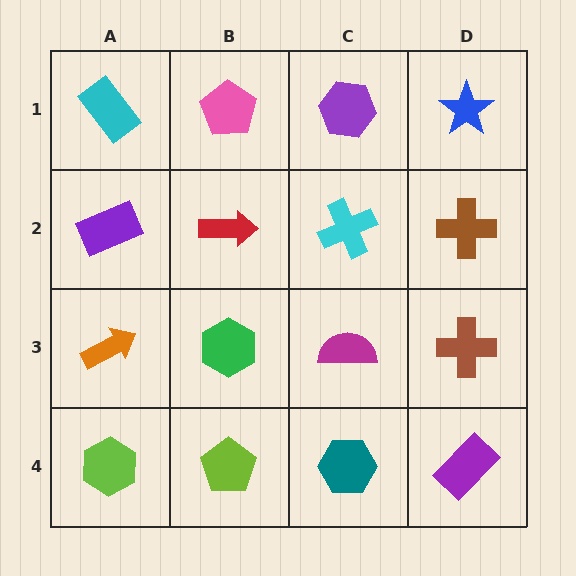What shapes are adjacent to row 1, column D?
A brown cross (row 2, column D), a purple hexagon (row 1, column C).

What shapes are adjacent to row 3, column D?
A brown cross (row 2, column D), a purple rectangle (row 4, column D), a magenta semicircle (row 3, column C).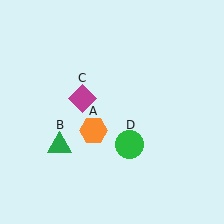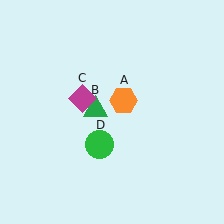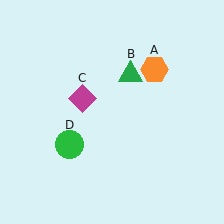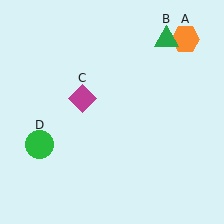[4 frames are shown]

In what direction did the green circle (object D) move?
The green circle (object D) moved left.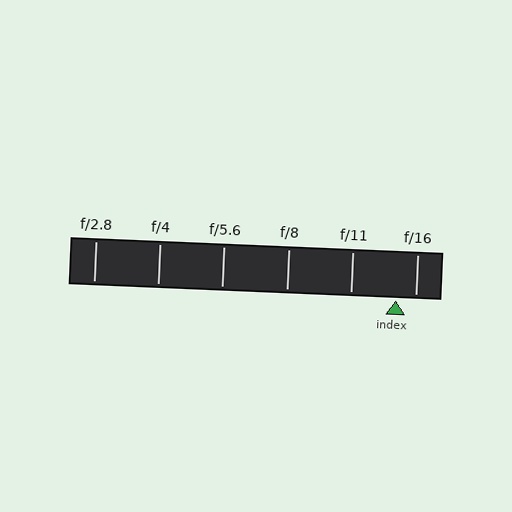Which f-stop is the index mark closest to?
The index mark is closest to f/16.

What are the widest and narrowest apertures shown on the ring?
The widest aperture shown is f/2.8 and the narrowest is f/16.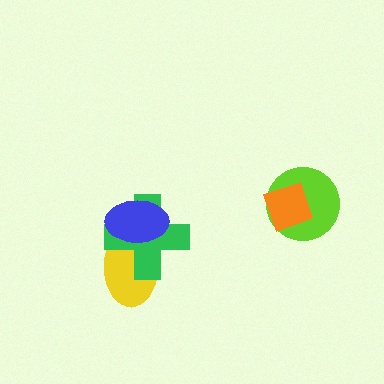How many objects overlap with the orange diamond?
1 object overlaps with the orange diamond.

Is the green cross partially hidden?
Yes, it is partially covered by another shape.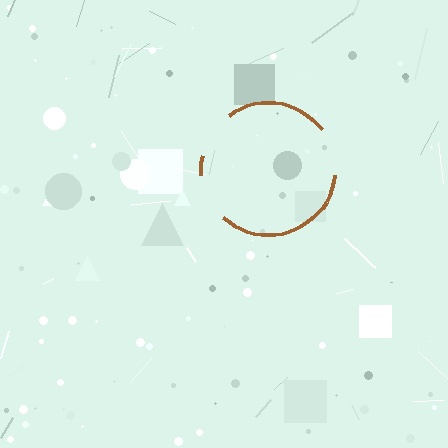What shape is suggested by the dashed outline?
The dashed outline suggests a circle.